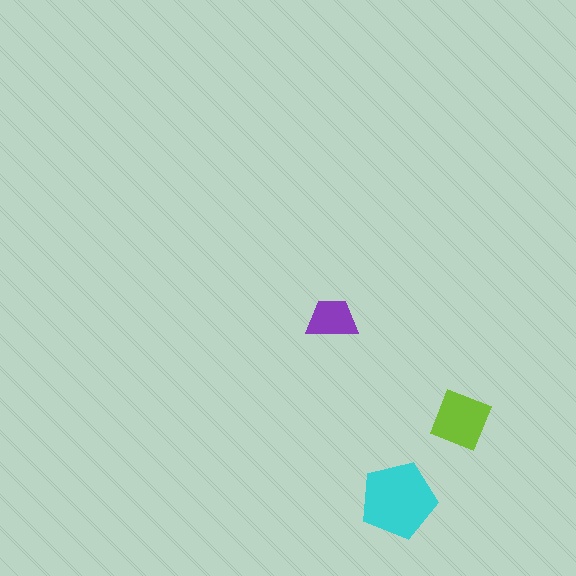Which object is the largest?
The cyan pentagon.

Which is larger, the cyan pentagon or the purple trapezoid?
The cyan pentagon.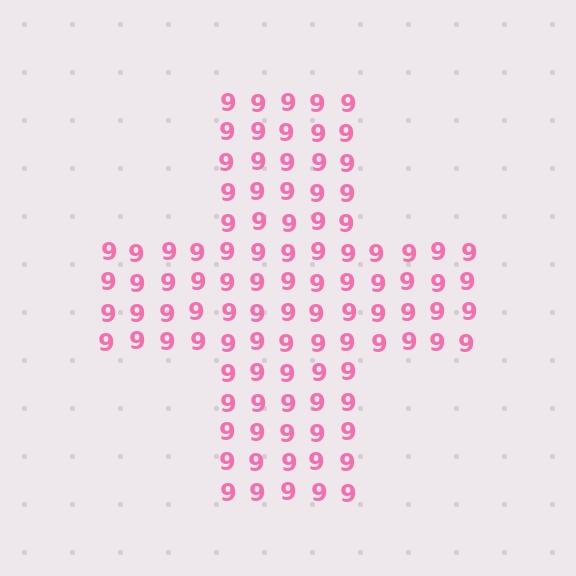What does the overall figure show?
The overall figure shows a cross.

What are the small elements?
The small elements are digit 9's.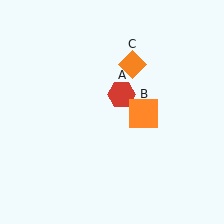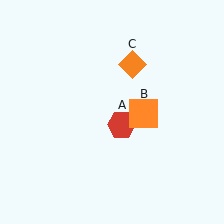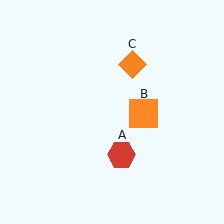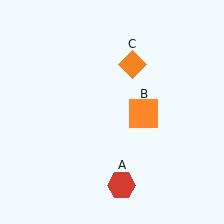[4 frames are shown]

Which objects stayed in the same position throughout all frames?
Orange square (object B) and orange diamond (object C) remained stationary.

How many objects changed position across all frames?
1 object changed position: red hexagon (object A).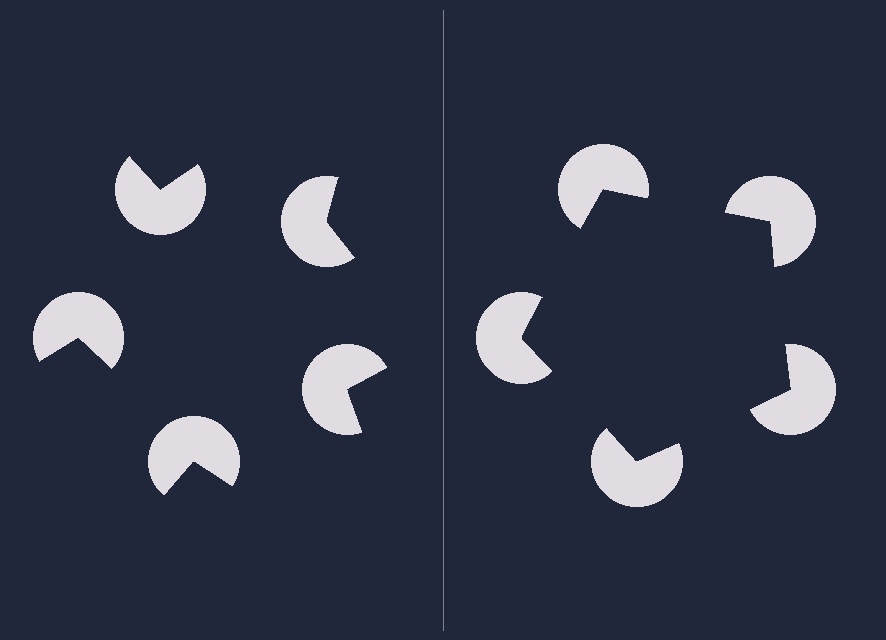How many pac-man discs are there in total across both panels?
10 — 5 on each side.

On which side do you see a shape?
An illusory pentagon appears on the right side. On the left side the wedge cuts are rotated, so no coherent shape forms.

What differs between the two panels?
The pac-man discs are positioned identically on both sides; only the wedge orientations differ. On the right they align to a pentagon; on the left they are misaligned.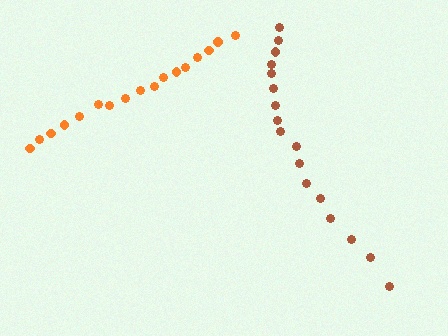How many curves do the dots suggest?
There are 2 distinct paths.